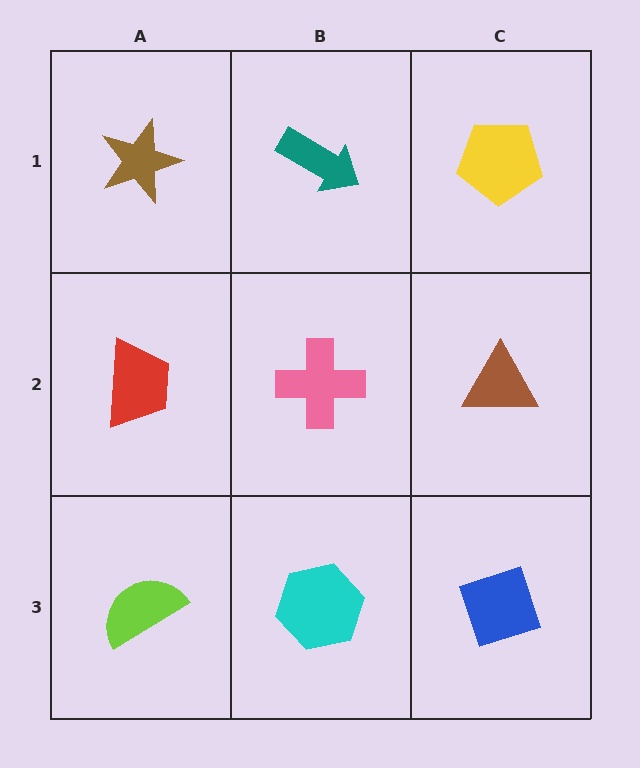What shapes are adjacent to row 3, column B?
A pink cross (row 2, column B), a lime semicircle (row 3, column A), a blue diamond (row 3, column C).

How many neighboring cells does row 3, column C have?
2.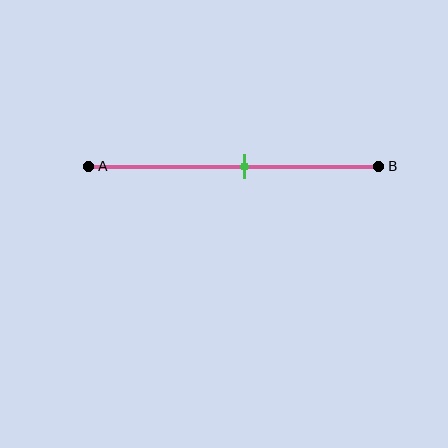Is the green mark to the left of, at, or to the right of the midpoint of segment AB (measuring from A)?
The green mark is to the right of the midpoint of segment AB.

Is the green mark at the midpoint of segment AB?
No, the mark is at about 55% from A, not at the 50% midpoint.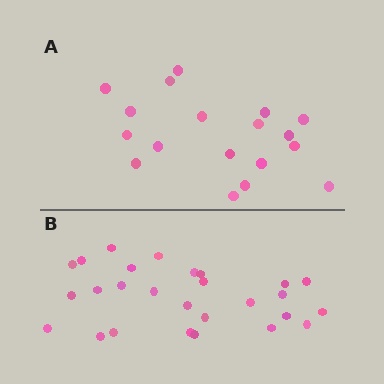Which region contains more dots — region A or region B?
Region B (the bottom region) has more dots.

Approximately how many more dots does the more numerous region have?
Region B has roughly 8 or so more dots than region A.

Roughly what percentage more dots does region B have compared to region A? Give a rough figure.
About 50% more.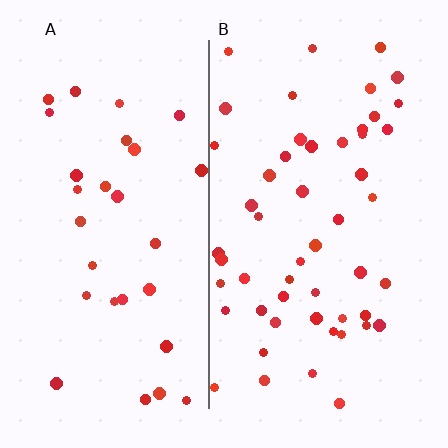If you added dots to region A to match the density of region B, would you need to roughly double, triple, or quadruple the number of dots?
Approximately double.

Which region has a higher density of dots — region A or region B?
B (the right).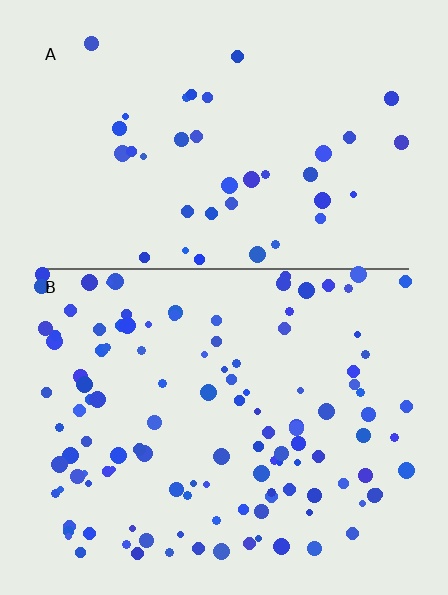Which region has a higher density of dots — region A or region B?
B (the bottom).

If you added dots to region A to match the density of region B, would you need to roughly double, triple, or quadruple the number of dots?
Approximately triple.